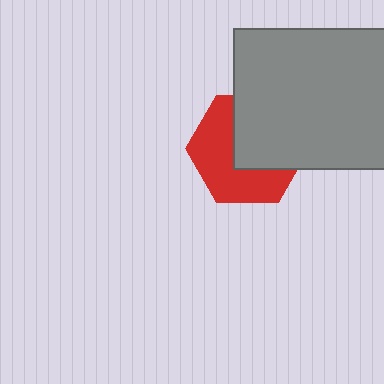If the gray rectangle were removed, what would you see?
You would see the complete red hexagon.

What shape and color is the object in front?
The object in front is a gray rectangle.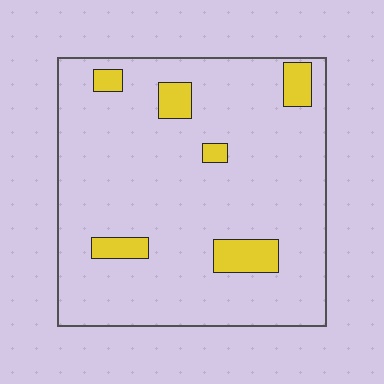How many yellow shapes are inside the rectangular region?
6.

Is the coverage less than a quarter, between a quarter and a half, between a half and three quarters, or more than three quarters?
Less than a quarter.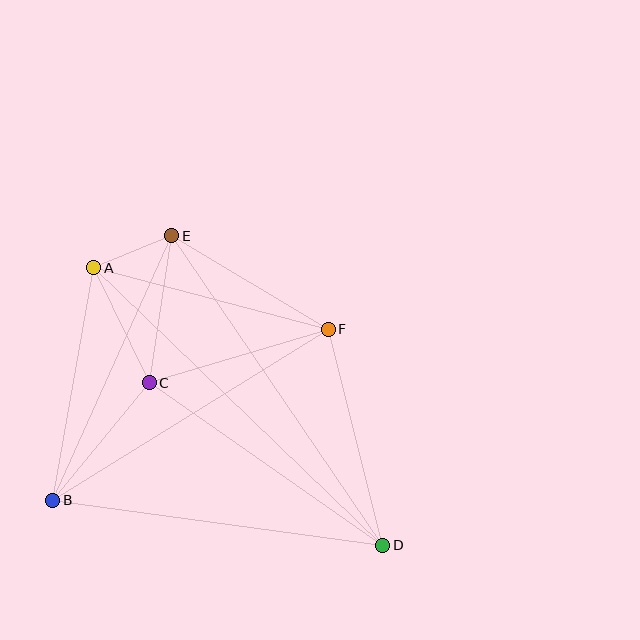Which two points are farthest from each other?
Points A and D are farthest from each other.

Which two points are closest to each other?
Points A and E are closest to each other.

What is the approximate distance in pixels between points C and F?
The distance between C and F is approximately 186 pixels.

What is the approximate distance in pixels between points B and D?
The distance between B and D is approximately 333 pixels.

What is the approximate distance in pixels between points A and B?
The distance between A and B is approximately 236 pixels.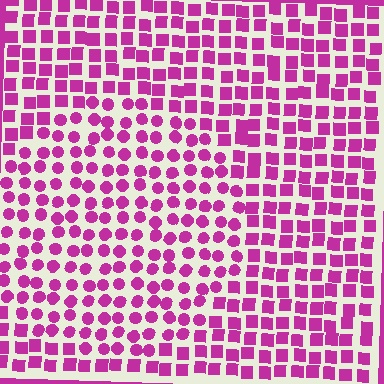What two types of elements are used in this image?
The image uses circles inside the circle region and squares outside it.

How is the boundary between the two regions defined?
The boundary is defined by a change in element shape: circles inside vs. squares outside. All elements share the same color and spacing.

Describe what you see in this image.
The image is filled with small magenta elements arranged in a uniform grid. A circle-shaped region contains circles, while the surrounding area contains squares. The boundary is defined purely by the change in element shape.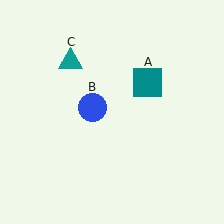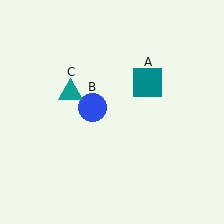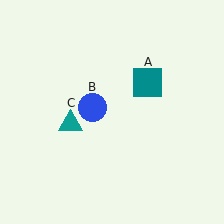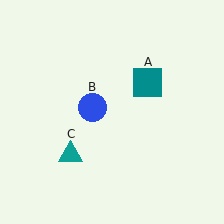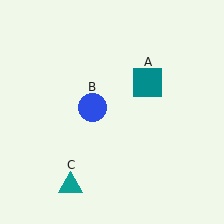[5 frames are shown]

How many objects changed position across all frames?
1 object changed position: teal triangle (object C).